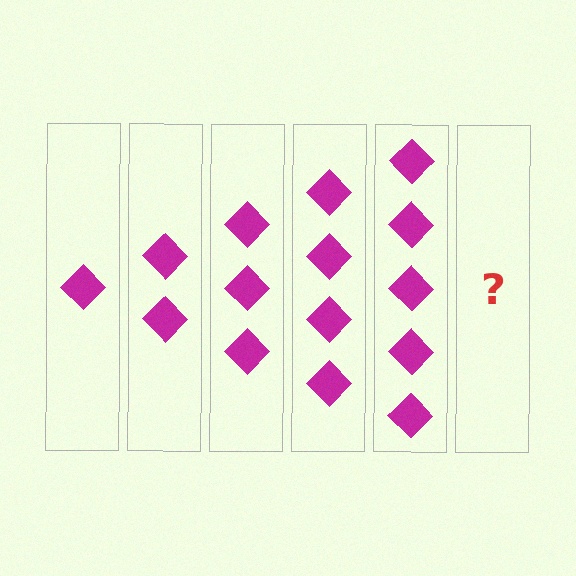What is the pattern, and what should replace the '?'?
The pattern is that each step adds one more diamond. The '?' should be 6 diamonds.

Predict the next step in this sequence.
The next step is 6 diamonds.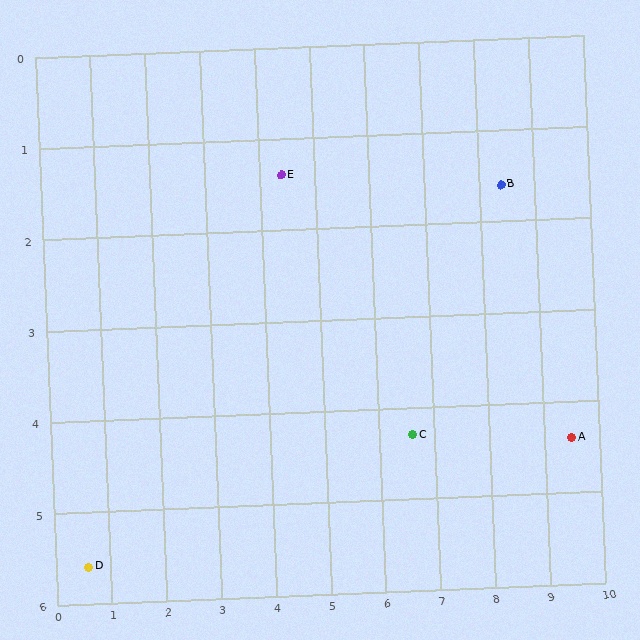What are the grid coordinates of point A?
Point A is at approximately (9.5, 4.4).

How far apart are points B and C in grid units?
Points B and C are about 3.2 grid units apart.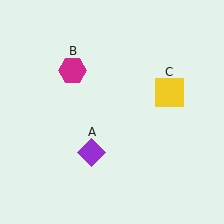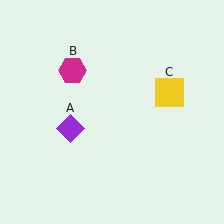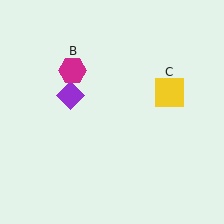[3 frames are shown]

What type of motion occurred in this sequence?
The purple diamond (object A) rotated clockwise around the center of the scene.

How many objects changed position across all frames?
1 object changed position: purple diamond (object A).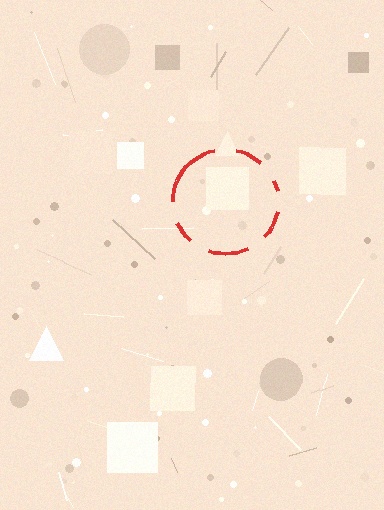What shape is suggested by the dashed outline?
The dashed outline suggests a circle.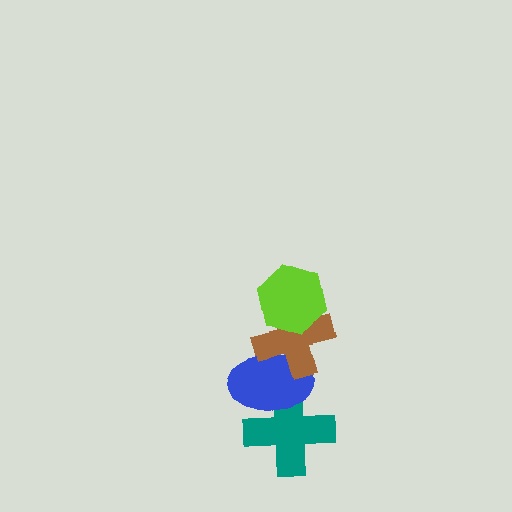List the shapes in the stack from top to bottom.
From top to bottom: the lime hexagon, the brown cross, the blue ellipse, the teal cross.